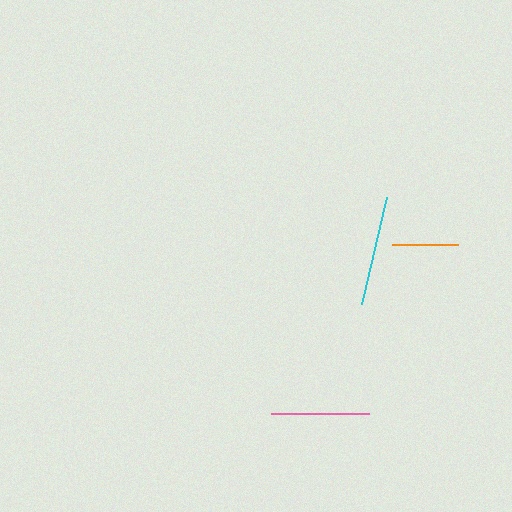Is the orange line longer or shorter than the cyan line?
The cyan line is longer than the orange line.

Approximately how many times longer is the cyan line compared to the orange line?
The cyan line is approximately 1.7 times the length of the orange line.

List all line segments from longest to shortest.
From longest to shortest: cyan, pink, orange.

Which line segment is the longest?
The cyan line is the longest at approximately 110 pixels.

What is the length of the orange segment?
The orange segment is approximately 66 pixels long.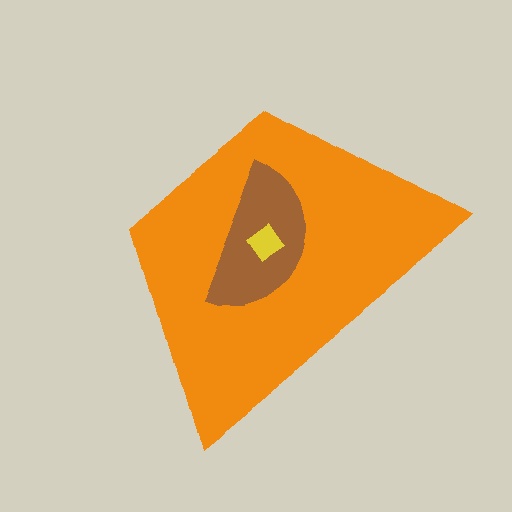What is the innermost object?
The yellow diamond.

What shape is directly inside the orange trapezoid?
The brown semicircle.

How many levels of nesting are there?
3.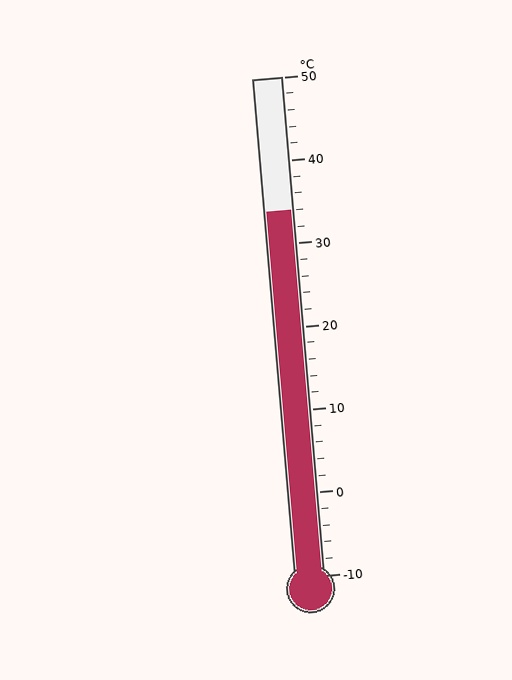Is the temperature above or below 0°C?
The temperature is above 0°C.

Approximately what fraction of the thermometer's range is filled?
The thermometer is filled to approximately 75% of its range.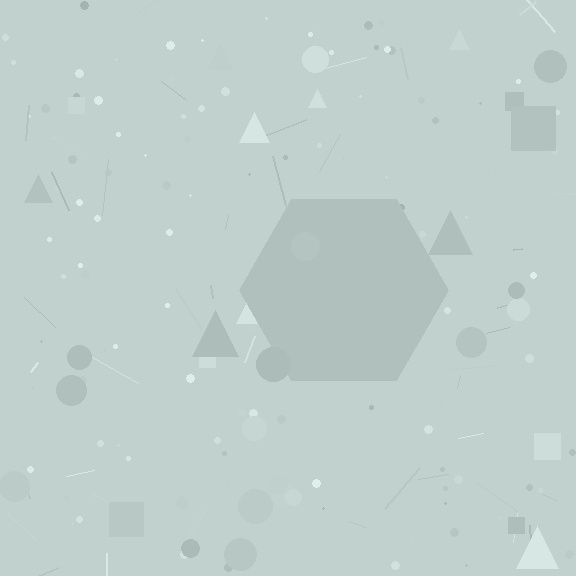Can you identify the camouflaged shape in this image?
The camouflaged shape is a hexagon.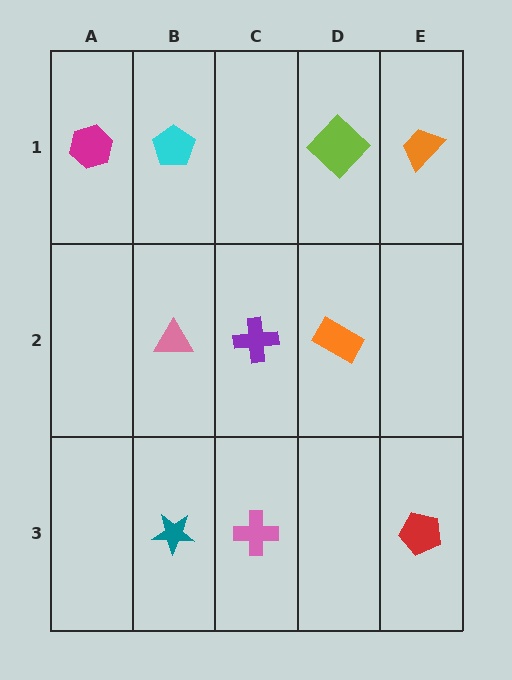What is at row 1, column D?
A lime diamond.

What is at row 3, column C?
A pink cross.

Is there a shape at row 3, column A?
No, that cell is empty.